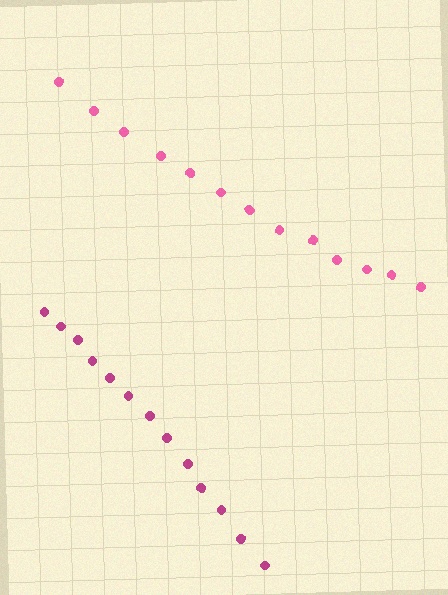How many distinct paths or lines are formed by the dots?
There are 2 distinct paths.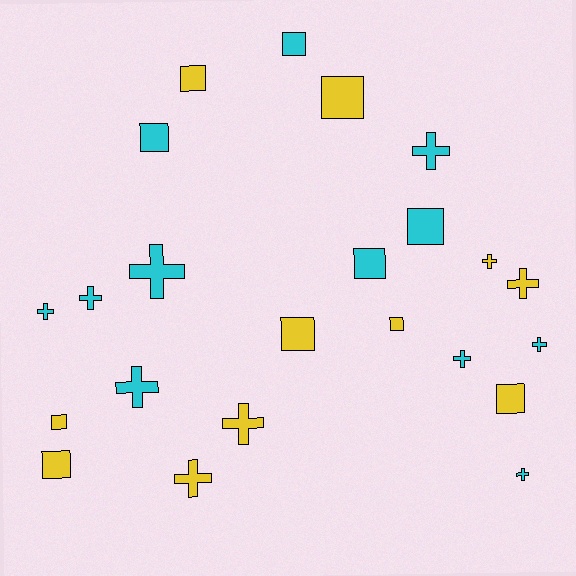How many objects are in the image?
There are 23 objects.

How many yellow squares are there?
There are 7 yellow squares.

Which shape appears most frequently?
Cross, with 12 objects.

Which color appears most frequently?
Cyan, with 12 objects.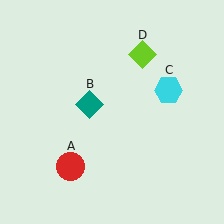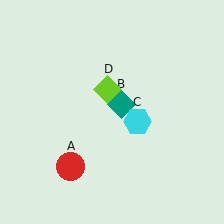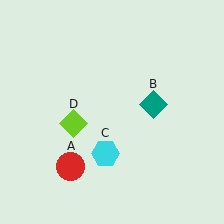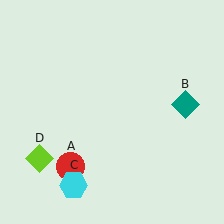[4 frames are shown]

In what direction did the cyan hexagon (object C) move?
The cyan hexagon (object C) moved down and to the left.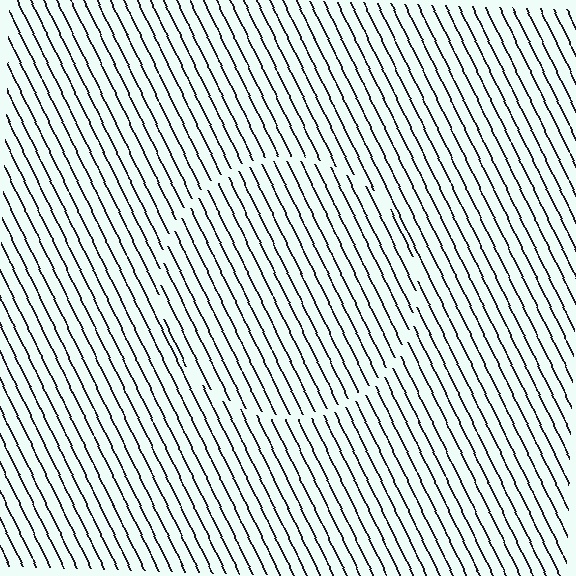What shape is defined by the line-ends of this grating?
An illusory circle. The interior of the shape contains the same grating, shifted by half a period — the contour is defined by the phase discontinuity where line-ends from the inner and outer gratings abut.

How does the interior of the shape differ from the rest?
The interior of the shape contains the same grating, shifted by half a period — the contour is defined by the phase discontinuity where line-ends from the inner and outer gratings abut.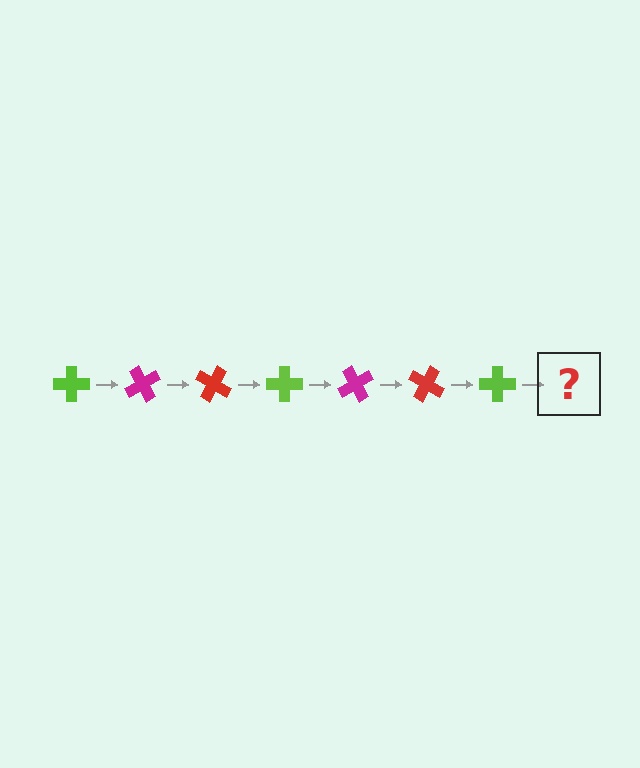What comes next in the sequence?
The next element should be a magenta cross, rotated 420 degrees from the start.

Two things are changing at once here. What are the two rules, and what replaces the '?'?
The two rules are that it rotates 60 degrees each step and the color cycles through lime, magenta, and red. The '?' should be a magenta cross, rotated 420 degrees from the start.